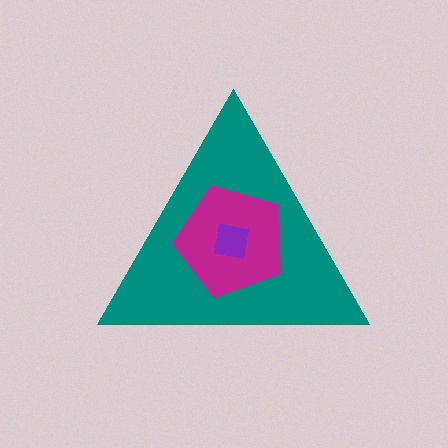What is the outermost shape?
The teal triangle.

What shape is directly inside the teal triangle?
The magenta pentagon.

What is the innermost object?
The purple square.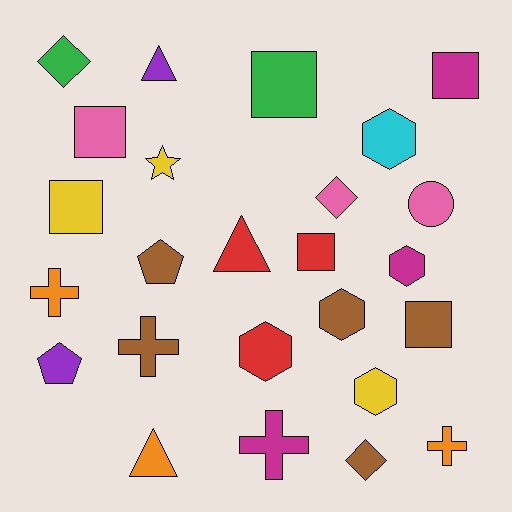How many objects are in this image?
There are 25 objects.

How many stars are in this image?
There is 1 star.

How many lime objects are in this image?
There are no lime objects.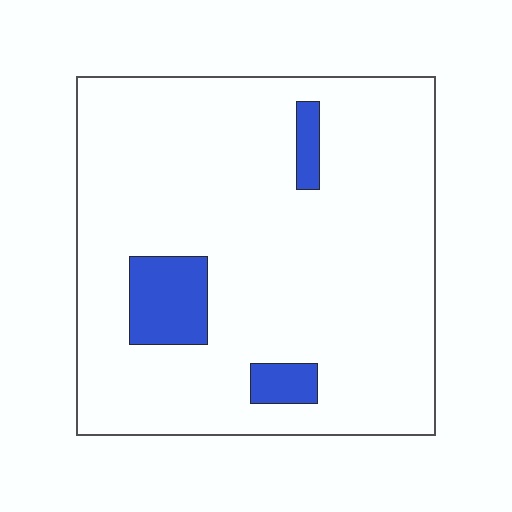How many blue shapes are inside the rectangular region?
3.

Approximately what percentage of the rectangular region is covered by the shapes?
Approximately 10%.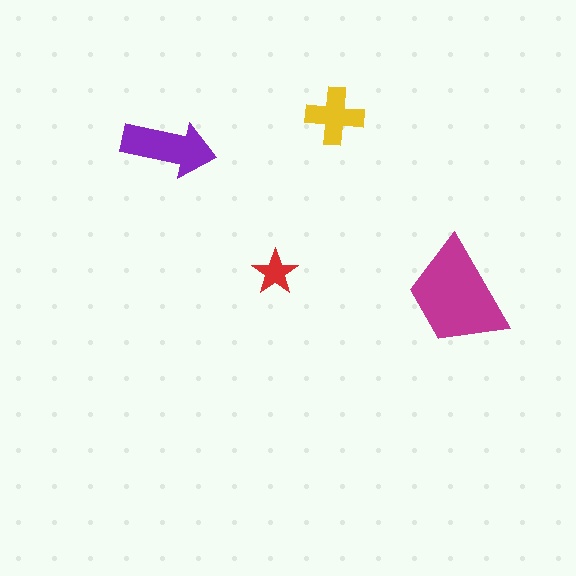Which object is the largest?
The magenta trapezoid.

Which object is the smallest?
The red star.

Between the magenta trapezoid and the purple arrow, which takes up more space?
The magenta trapezoid.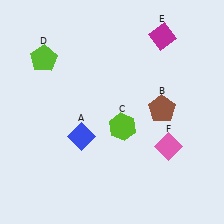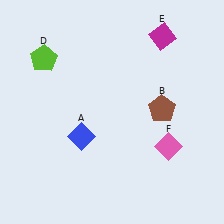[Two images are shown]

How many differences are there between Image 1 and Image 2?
There is 1 difference between the two images.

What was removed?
The lime hexagon (C) was removed in Image 2.